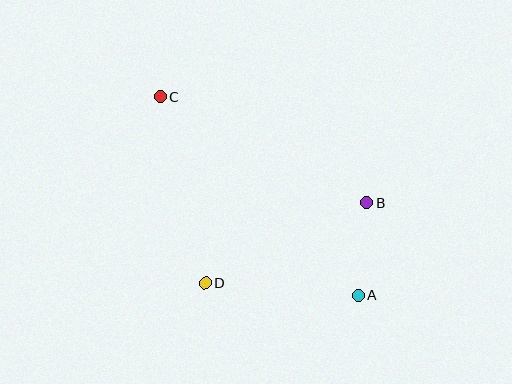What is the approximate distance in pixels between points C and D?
The distance between C and D is approximately 192 pixels.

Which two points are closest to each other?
Points A and B are closest to each other.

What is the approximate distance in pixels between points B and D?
The distance between B and D is approximately 181 pixels.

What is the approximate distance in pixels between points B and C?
The distance between B and C is approximately 232 pixels.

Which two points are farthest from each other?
Points A and C are farthest from each other.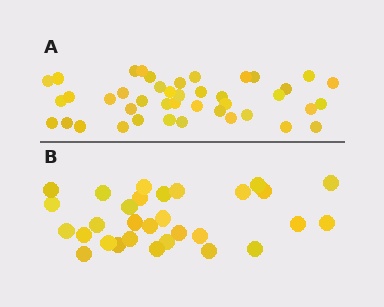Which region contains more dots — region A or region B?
Region A (the top region) has more dots.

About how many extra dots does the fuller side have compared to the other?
Region A has roughly 12 or so more dots than region B.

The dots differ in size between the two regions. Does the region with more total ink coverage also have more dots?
No. Region B has more total ink coverage because its dots are larger, but region A actually contains more individual dots. Total area can be misleading — the number of items is what matters here.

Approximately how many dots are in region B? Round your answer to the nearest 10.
About 30 dots.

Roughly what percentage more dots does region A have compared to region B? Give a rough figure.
About 40% more.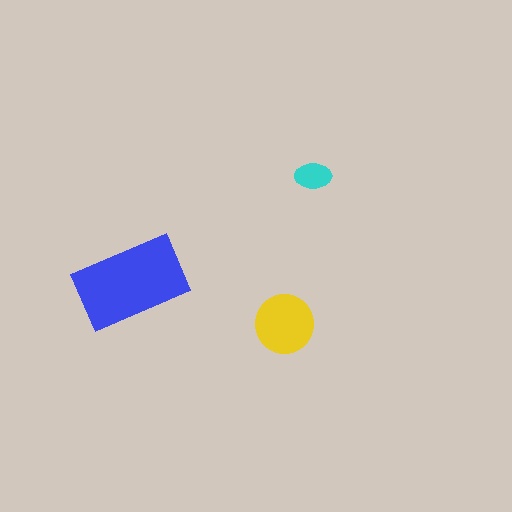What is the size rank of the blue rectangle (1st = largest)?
1st.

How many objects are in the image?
There are 3 objects in the image.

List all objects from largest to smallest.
The blue rectangle, the yellow circle, the cyan ellipse.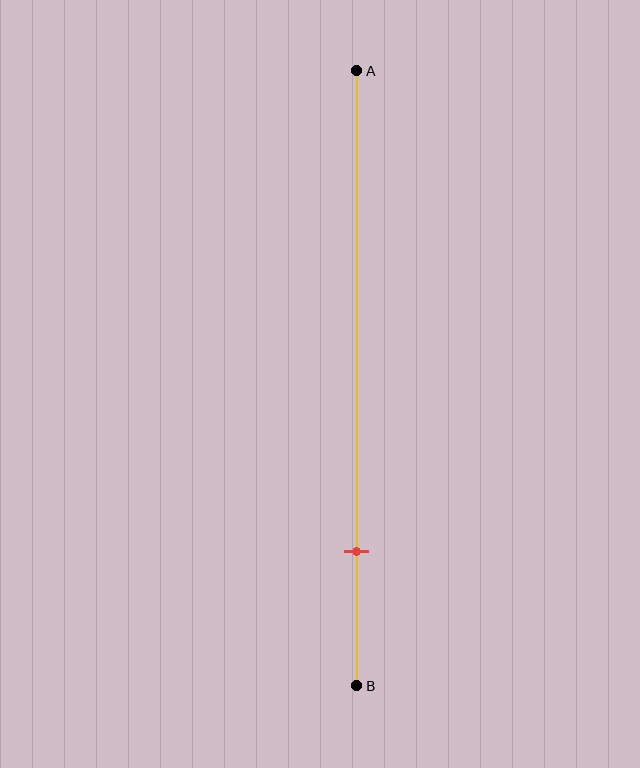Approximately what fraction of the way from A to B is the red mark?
The red mark is approximately 80% of the way from A to B.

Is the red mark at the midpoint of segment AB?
No, the mark is at about 80% from A, not at the 50% midpoint.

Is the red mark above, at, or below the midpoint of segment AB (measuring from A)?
The red mark is below the midpoint of segment AB.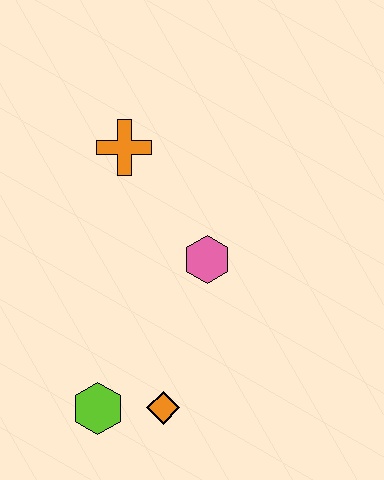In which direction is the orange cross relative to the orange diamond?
The orange cross is above the orange diamond.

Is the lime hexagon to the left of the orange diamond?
Yes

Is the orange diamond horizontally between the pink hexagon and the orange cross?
Yes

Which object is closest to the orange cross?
The pink hexagon is closest to the orange cross.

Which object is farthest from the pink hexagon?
The lime hexagon is farthest from the pink hexagon.